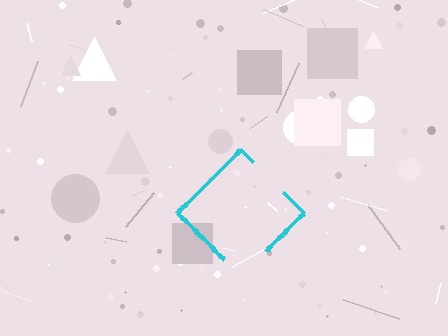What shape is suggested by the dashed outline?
The dashed outline suggests a diamond.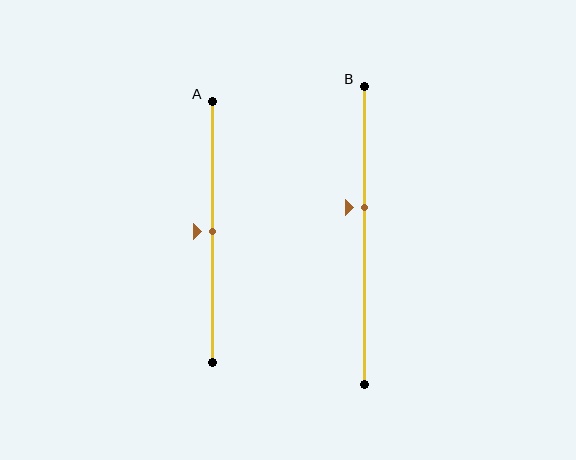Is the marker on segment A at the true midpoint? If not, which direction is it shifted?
Yes, the marker on segment A is at the true midpoint.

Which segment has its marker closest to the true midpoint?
Segment A has its marker closest to the true midpoint.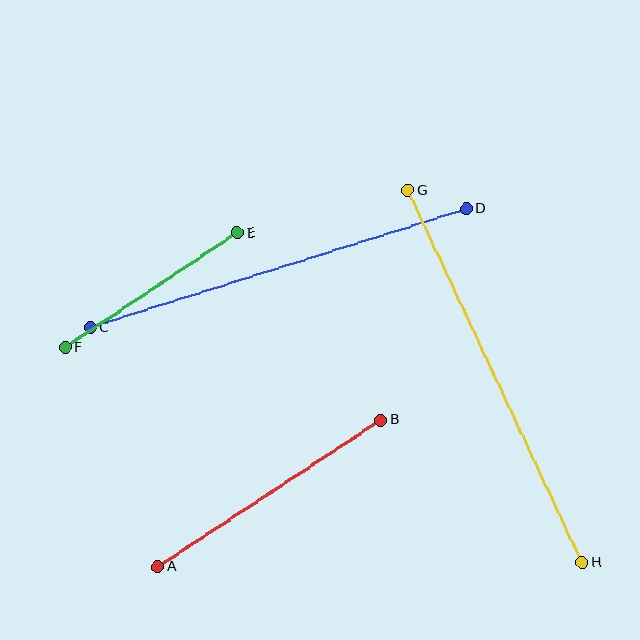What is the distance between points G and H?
The distance is approximately 411 pixels.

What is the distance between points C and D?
The distance is approximately 394 pixels.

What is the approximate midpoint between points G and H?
The midpoint is at approximately (495, 376) pixels.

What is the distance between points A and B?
The distance is approximately 267 pixels.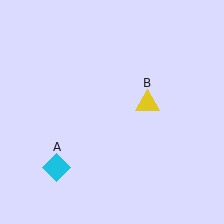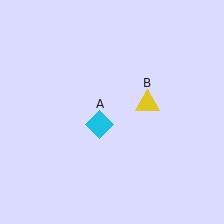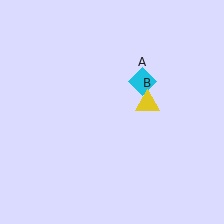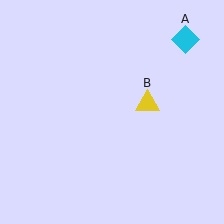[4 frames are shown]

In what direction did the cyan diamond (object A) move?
The cyan diamond (object A) moved up and to the right.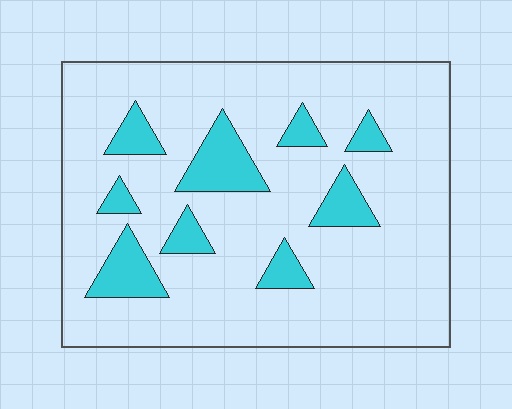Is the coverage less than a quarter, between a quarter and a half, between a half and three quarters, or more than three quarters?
Less than a quarter.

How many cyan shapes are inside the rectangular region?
9.